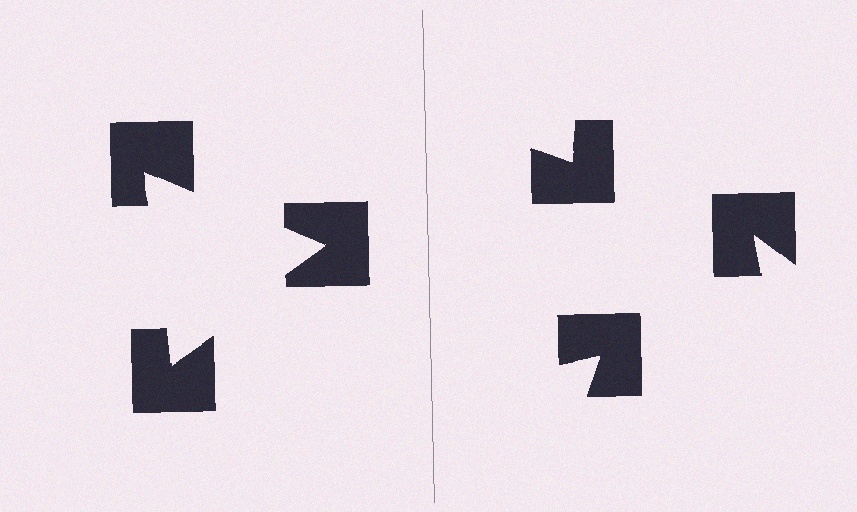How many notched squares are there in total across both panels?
6 — 3 on each side.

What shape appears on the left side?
An illusory triangle.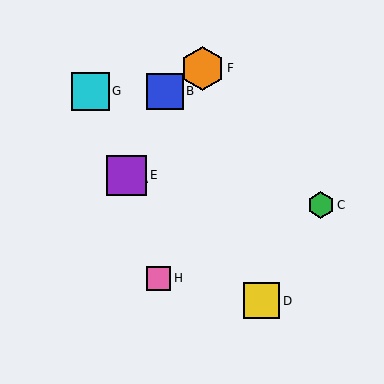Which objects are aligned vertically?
Objects A, E are aligned vertically.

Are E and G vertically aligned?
No, E is at x≈127 and G is at x≈90.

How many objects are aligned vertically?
2 objects (A, E) are aligned vertically.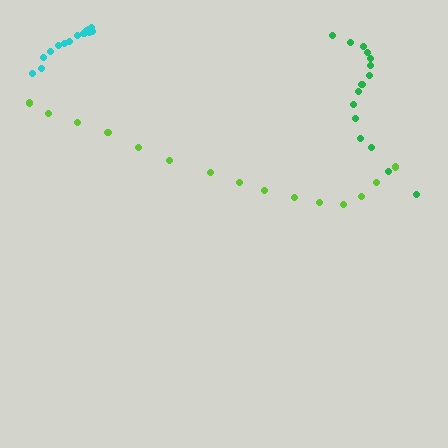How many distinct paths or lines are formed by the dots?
There are 3 distinct paths.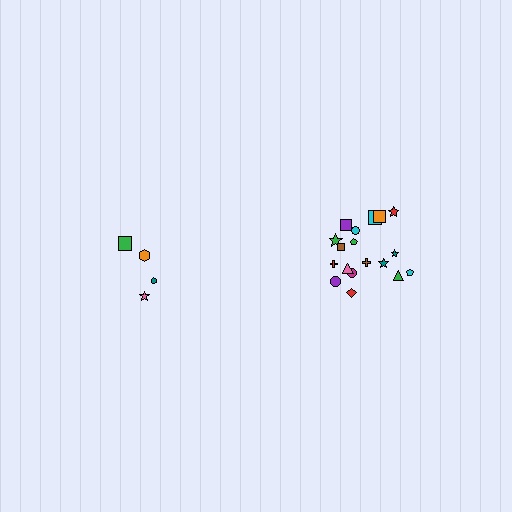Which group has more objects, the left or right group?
The right group.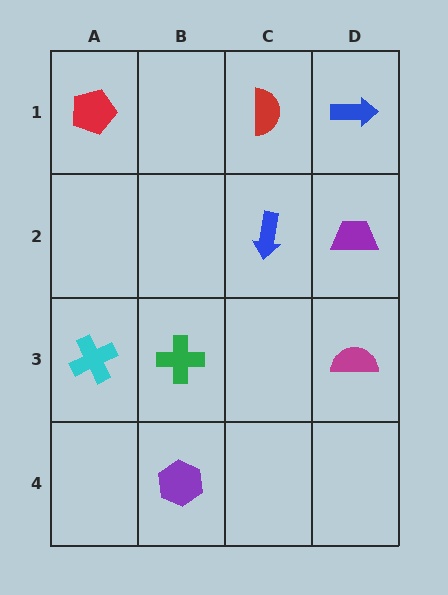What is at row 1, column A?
A red pentagon.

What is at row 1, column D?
A blue arrow.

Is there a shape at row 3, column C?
No, that cell is empty.